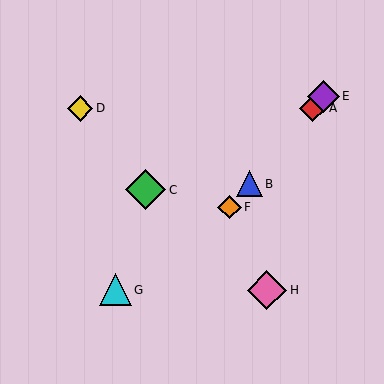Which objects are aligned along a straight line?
Objects A, B, E, F are aligned along a straight line.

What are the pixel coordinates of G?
Object G is at (115, 290).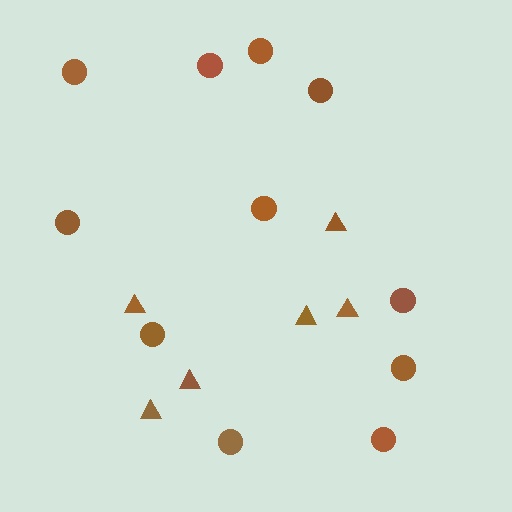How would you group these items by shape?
There are 2 groups: one group of circles (11) and one group of triangles (6).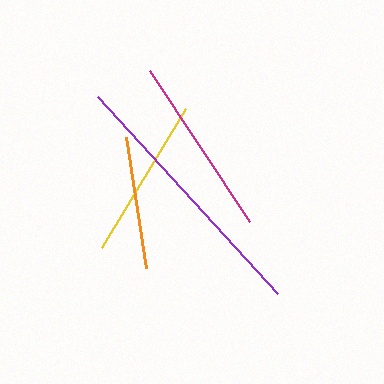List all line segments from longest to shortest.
From longest to shortest: purple, magenta, yellow, orange.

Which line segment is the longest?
The purple line is the longest at approximately 267 pixels.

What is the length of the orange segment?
The orange segment is approximately 132 pixels long.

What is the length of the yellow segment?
The yellow segment is approximately 162 pixels long.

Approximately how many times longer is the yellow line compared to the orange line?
The yellow line is approximately 1.2 times the length of the orange line.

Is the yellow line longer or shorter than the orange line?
The yellow line is longer than the orange line.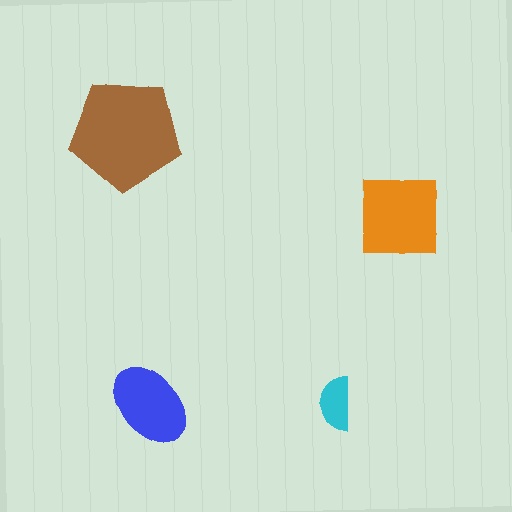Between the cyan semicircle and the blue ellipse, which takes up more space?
The blue ellipse.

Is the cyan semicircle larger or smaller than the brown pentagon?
Smaller.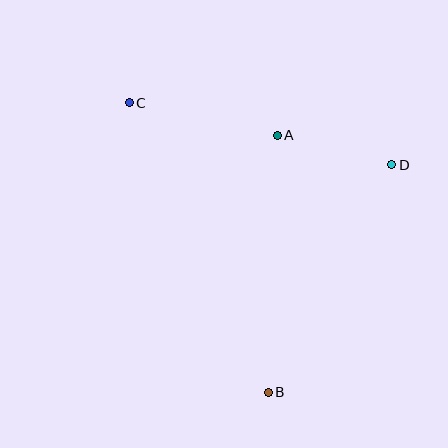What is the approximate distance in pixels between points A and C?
The distance between A and C is approximately 151 pixels.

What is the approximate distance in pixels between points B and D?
The distance between B and D is approximately 258 pixels.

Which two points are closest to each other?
Points A and D are closest to each other.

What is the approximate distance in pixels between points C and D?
The distance between C and D is approximately 270 pixels.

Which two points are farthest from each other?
Points B and C are farthest from each other.